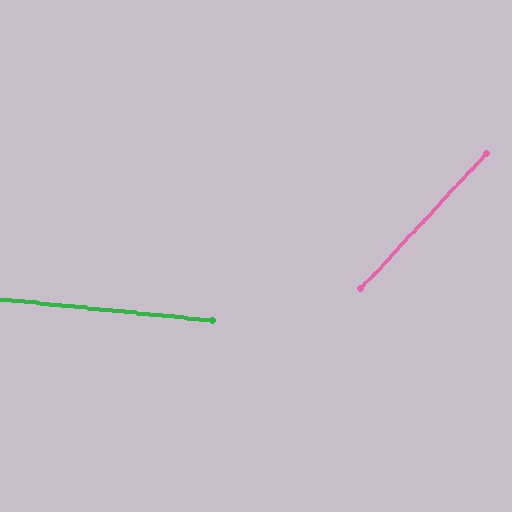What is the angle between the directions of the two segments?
Approximately 53 degrees.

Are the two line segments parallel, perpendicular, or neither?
Neither parallel nor perpendicular — they differ by about 53°.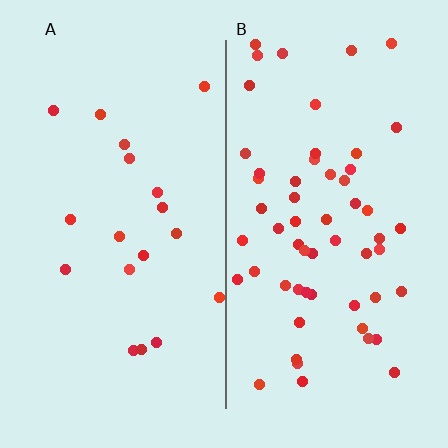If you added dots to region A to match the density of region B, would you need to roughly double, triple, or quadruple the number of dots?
Approximately triple.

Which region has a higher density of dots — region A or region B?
B (the right).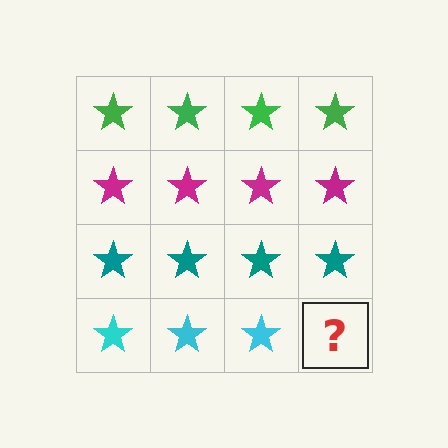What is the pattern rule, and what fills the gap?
The rule is that each row has a consistent color. The gap should be filled with a cyan star.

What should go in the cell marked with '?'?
The missing cell should contain a cyan star.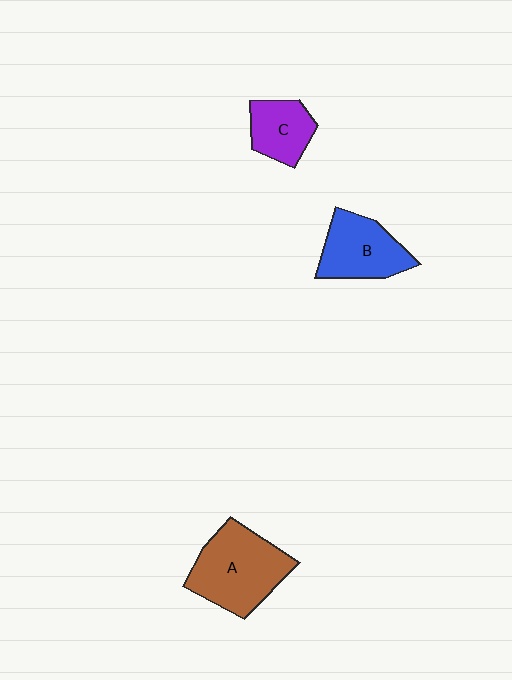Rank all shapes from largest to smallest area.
From largest to smallest: A (brown), B (blue), C (purple).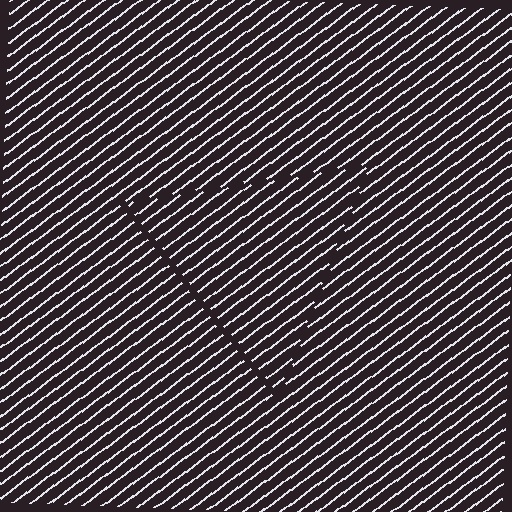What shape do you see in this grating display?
An illusory triangle. The interior of the shape contains the same grating, shifted by half a period — the contour is defined by the phase discontinuity where line-ends from the inner and outer gratings abut.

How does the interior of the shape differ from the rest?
The interior of the shape contains the same grating, shifted by half a period — the contour is defined by the phase discontinuity where line-ends from the inner and outer gratings abut.